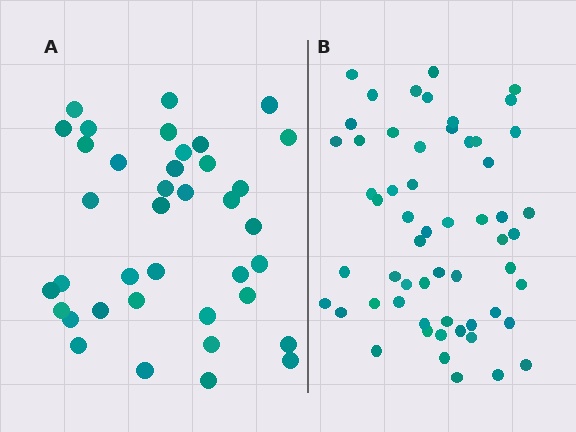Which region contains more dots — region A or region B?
Region B (the right region) has more dots.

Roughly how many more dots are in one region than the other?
Region B has approximately 20 more dots than region A.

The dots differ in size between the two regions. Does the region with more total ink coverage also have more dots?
No. Region A has more total ink coverage because its dots are larger, but region B actually contains more individual dots. Total area can be misleading — the number of items is what matters here.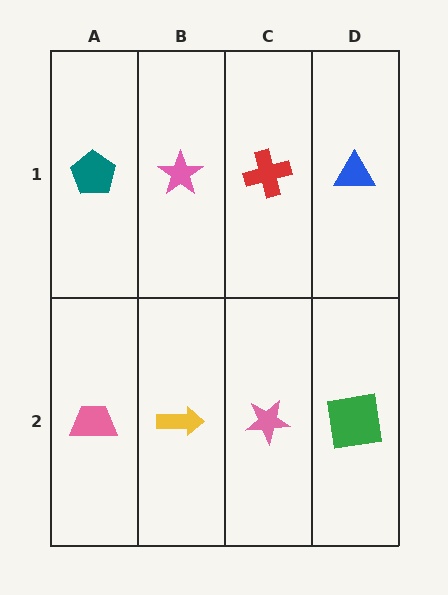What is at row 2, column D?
A green square.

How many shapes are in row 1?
4 shapes.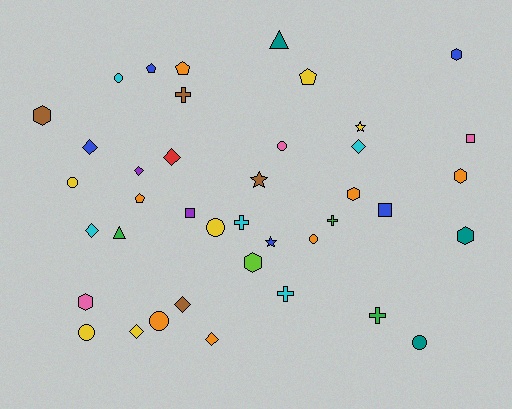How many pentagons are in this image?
There are 4 pentagons.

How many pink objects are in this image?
There are 3 pink objects.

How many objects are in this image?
There are 40 objects.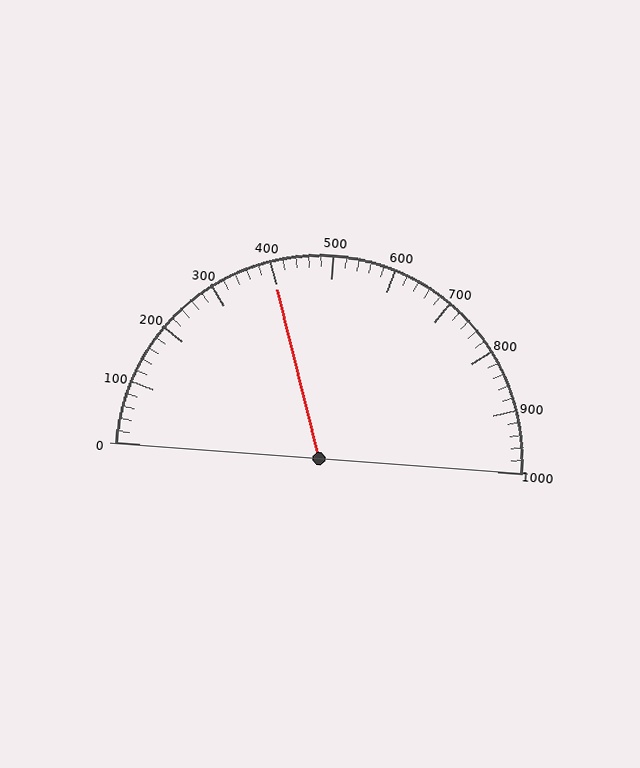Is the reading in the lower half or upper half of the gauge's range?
The reading is in the lower half of the range (0 to 1000).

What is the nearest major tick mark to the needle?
The nearest major tick mark is 400.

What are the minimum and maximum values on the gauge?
The gauge ranges from 0 to 1000.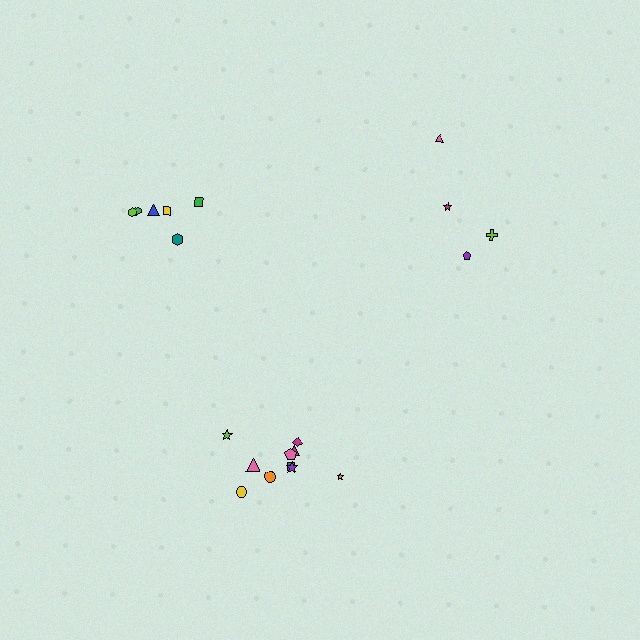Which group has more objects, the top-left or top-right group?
The top-left group.